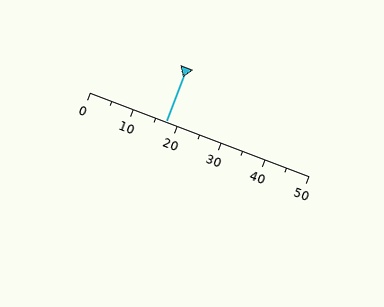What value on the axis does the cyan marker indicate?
The marker indicates approximately 17.5.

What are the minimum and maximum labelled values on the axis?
The axis runs from 0 to 50.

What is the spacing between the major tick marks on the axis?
The major ticks are spaced 10 apart.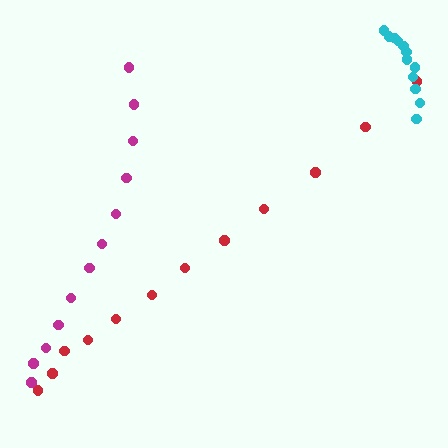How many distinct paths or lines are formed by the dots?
There are 3 distinct paths.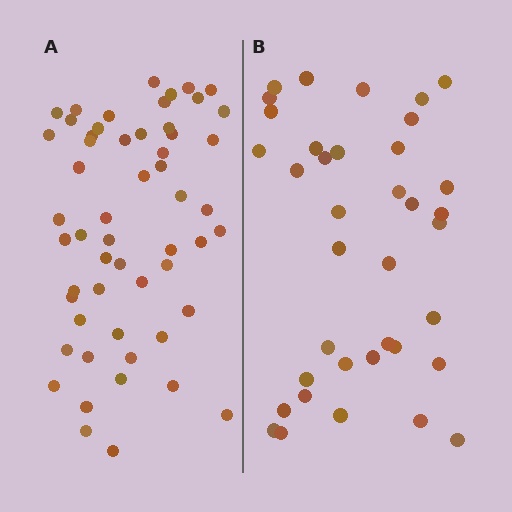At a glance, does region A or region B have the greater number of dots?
Region A (the left region) has more dots.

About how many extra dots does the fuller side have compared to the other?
Region A has approximately 20 more dots than region B.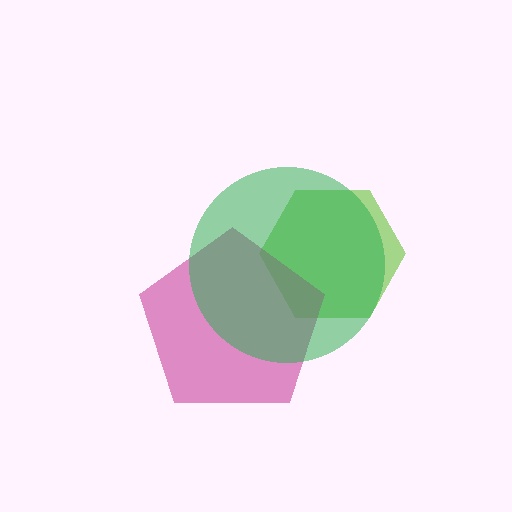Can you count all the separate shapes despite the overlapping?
Yes, there are 3 separate shapes.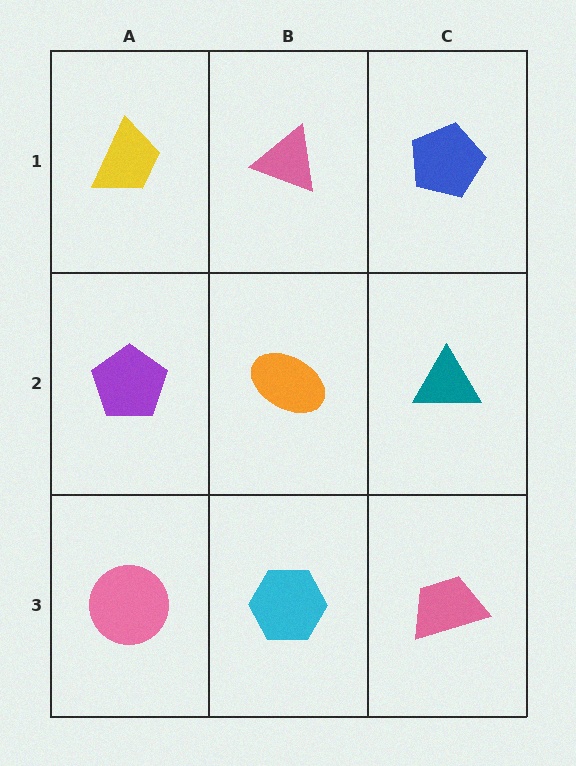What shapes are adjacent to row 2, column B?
A pink triangle (row 1, column B), a cyan hexagon (row 3, column B), a purple pentagon (row 2, column A), a teal triangle (row 2, column C).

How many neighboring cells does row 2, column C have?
3.